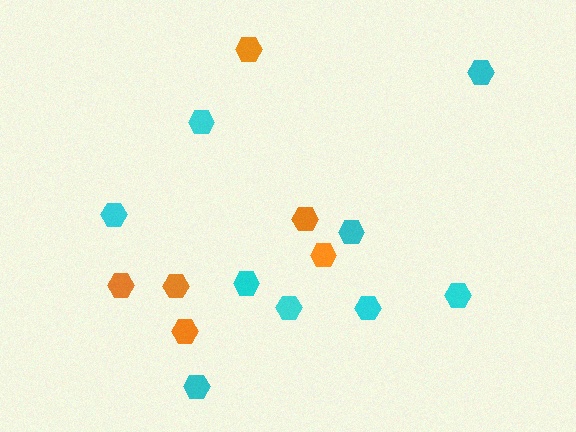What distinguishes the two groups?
There are 2 groups: one group of cyan hexagons (9) and one group of orange hexagons (6).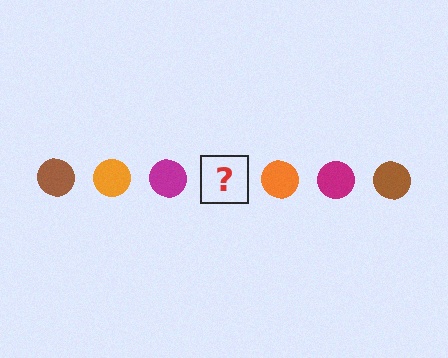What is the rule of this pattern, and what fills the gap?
The rule is that the pattern cycles through brown, orange, magenta circles. The gap should be filled with a brown circle.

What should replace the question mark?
The question mark should be replaced with a brown circle.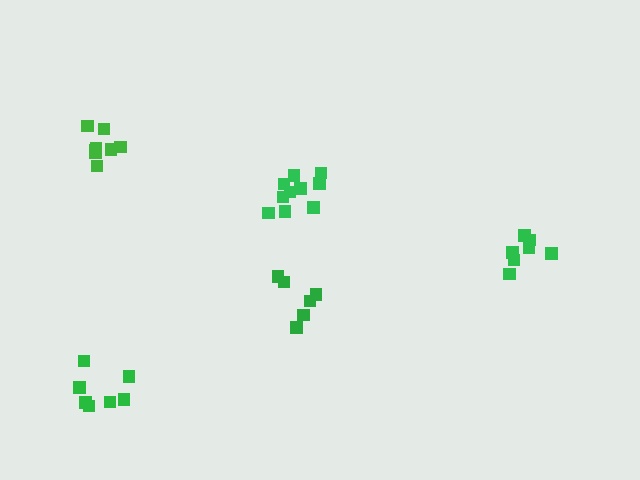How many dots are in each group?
Group 1: 6 dots, Group 2: 9 dots, Group 3: 11 dots, Group 4: 7 dots, Group 5: 7 dots (40 total).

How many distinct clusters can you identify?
There are 5 distinct clusters.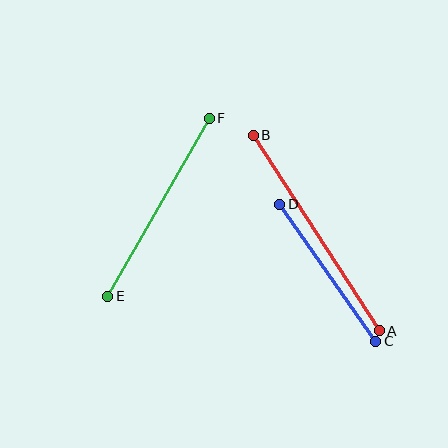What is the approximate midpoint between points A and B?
The midpoint is at approximately (316, 233) pixels.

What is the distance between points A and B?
The distance is approximately 232 pixels.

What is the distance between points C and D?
The distance is approximately 167 pixels.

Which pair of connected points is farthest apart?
Points A and B are farthest apart.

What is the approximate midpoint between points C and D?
The midpoint is at approximately (328, 273) pixels.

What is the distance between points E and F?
The distance is approximately 205 pixels.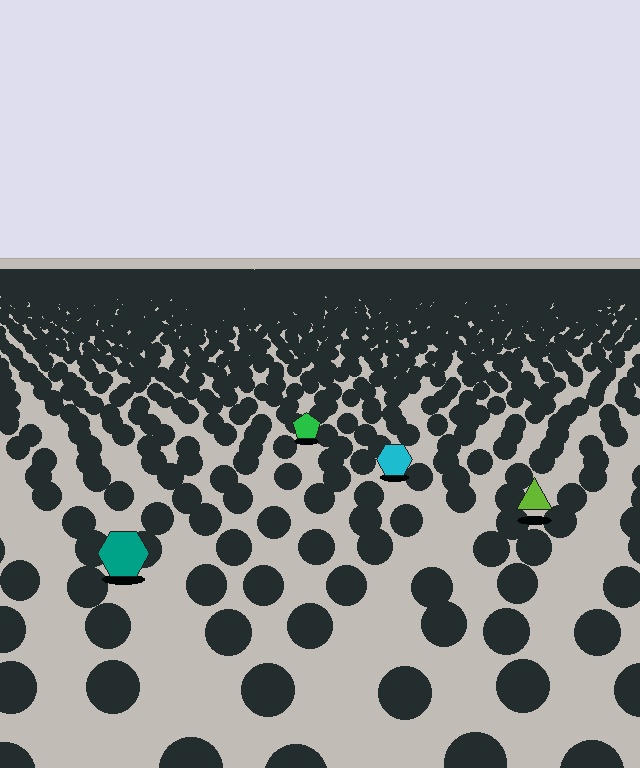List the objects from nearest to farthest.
From nearest to farthest: the teal hexagon, the lime triangle, the cyan hexagon, the green pentagon.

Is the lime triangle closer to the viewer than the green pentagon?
Yes. The lime triangle is closer — you can tell from the texture gradient: the ground texture is coarser near it.